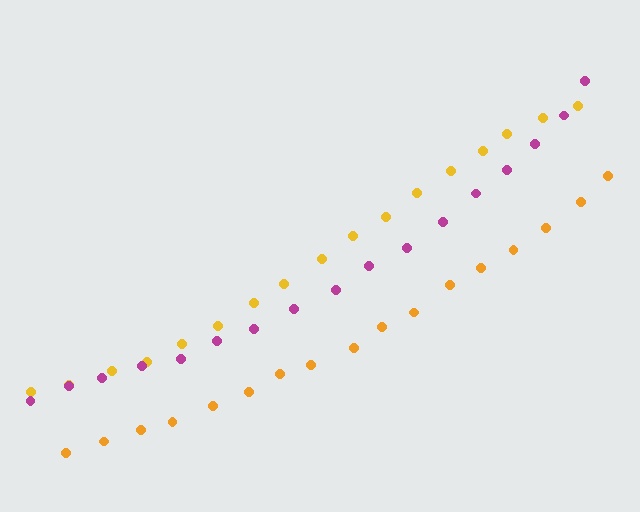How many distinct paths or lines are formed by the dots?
There are 3 distinct paths.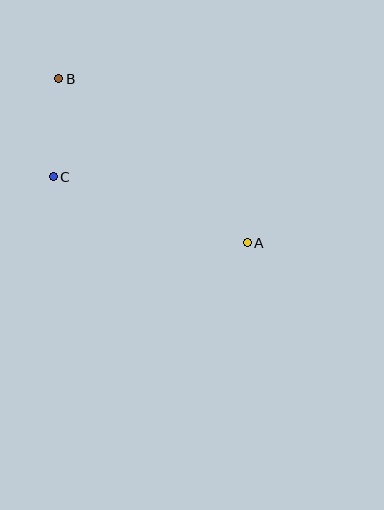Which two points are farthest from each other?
Points A and B are farthest from each other.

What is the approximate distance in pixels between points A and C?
The distance between A and C is approximately 205 pixels.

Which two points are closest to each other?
Points B and C are closest to each other.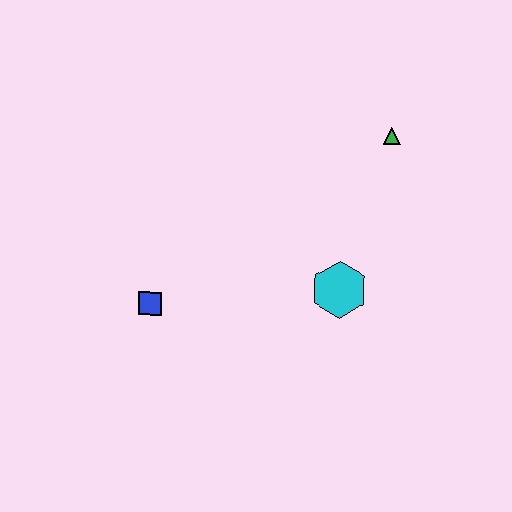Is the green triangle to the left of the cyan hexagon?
No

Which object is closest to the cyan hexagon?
The green triangle is closest to the cyan hexagon.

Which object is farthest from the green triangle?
The blue square is farthest from the green triangle.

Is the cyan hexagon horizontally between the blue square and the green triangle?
Yes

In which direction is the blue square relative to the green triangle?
The blue square is to the left of the green triangle.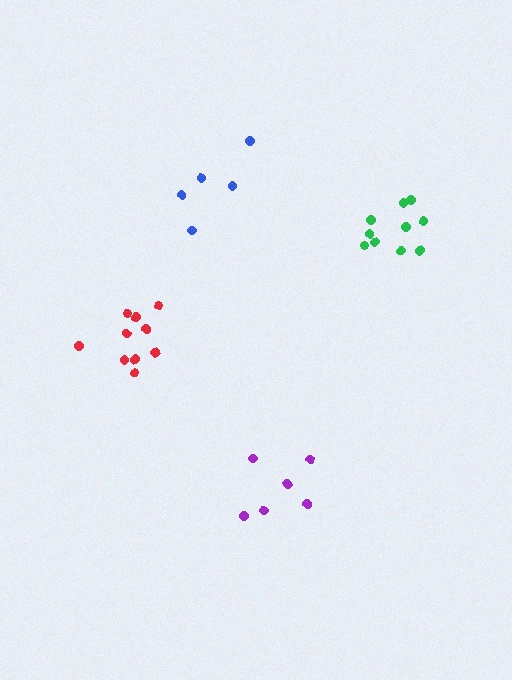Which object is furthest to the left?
The red cluster is leftmost.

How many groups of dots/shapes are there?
There are 4 groups.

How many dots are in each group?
Group 1: 10 dots, Group 2: 6 dots, Group 3: 5 dots, Group 4: 11 dots (32 total).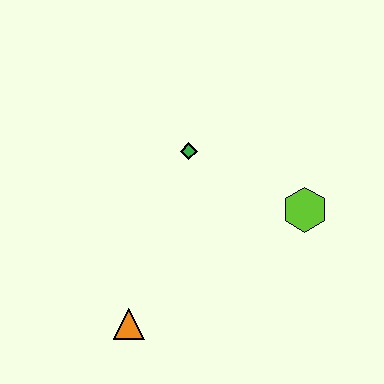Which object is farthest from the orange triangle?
The lime hexagon is farthest from the orange triangle.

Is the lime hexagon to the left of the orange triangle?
No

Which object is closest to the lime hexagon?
The green diamond is closest to the lime hexagon.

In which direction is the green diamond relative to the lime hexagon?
The green diamond is to the left of the lime hexagon.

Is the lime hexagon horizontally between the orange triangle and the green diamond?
No